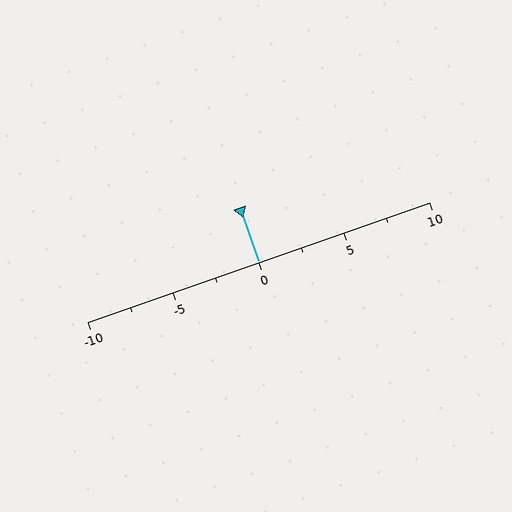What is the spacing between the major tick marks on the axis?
The major ticks are spaced 5 apart.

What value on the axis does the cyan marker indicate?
The marker indicates approximately 0.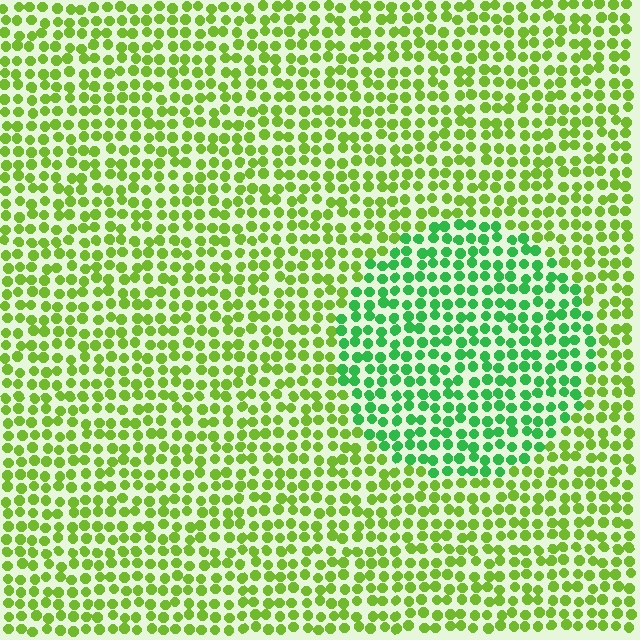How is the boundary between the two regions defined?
The boundary is defined purely by a slight shift in hue (about 40 degrees). Spacing, size, and orientation are identical on both sides.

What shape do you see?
I see a circle.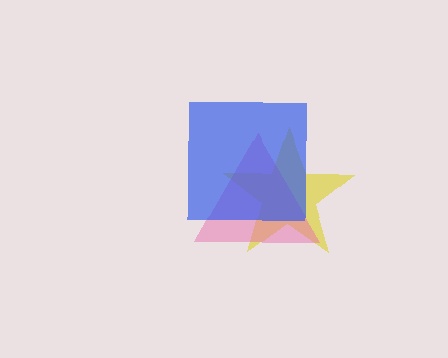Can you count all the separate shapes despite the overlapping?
Yes, there are 3 separate shapes.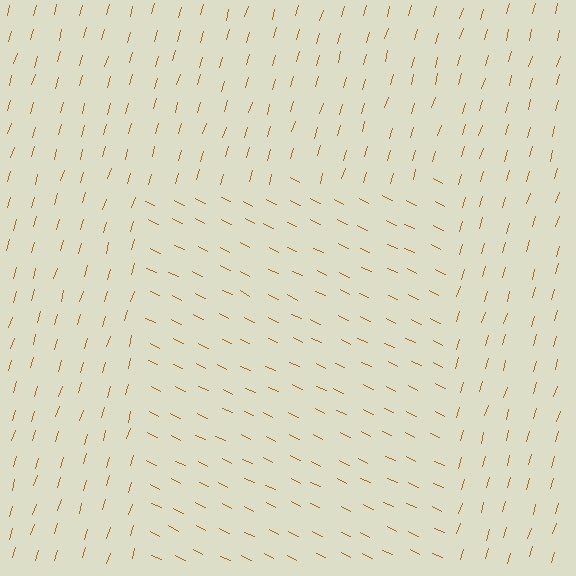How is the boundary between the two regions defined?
The boundary is defined purely by a change in line orientation (approximately 81 degrees difference). All lines are the same color and thickness.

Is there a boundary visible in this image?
Yes, there is a texture boundary formed by a change in line orientation.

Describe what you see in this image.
The image is filled with small brown line segments. A rectangle region in the image has lines oriented differently from the surrounding lines, creating a visible texture boundary.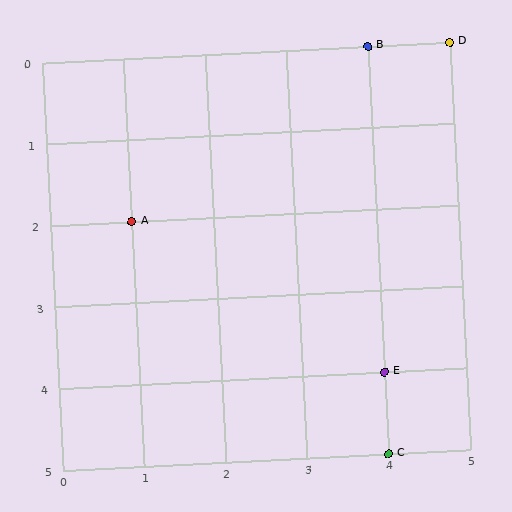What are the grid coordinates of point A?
Point A is at grid coordinates (1, 2).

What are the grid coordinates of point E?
Point E is at grid coordinates (4, 4).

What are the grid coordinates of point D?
Point D is at grid coordinates (5, 0).